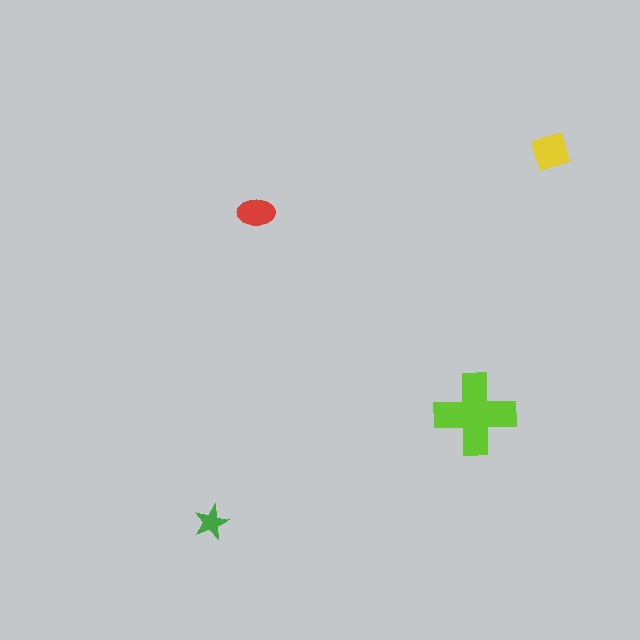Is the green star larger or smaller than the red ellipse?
Smaller.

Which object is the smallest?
The green star.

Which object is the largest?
The lime cross.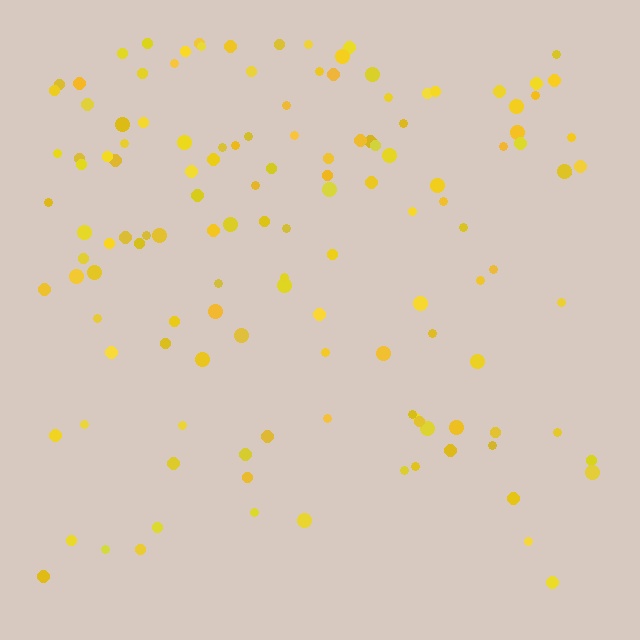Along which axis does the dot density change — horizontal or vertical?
Vertical.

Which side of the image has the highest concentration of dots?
The top.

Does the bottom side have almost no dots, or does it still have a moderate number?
Still a moderate number, just noticeably fewer than the top.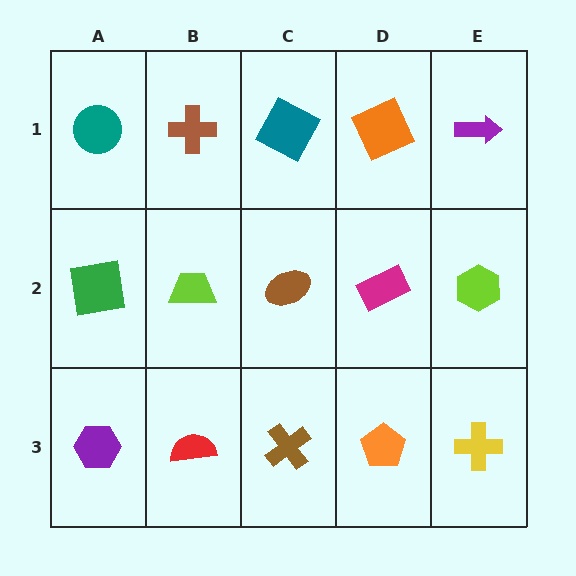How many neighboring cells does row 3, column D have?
3.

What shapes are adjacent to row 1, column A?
A green square (row 2, column A), a brown cross (row 1, column B).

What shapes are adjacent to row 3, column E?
A lime hexagon (row 2, column E), an orange pentagon (row 3, column D).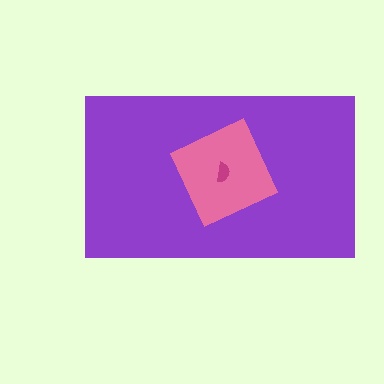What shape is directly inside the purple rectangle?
The pink square.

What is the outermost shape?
The purple rectangle.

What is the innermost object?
The magenta semicircle.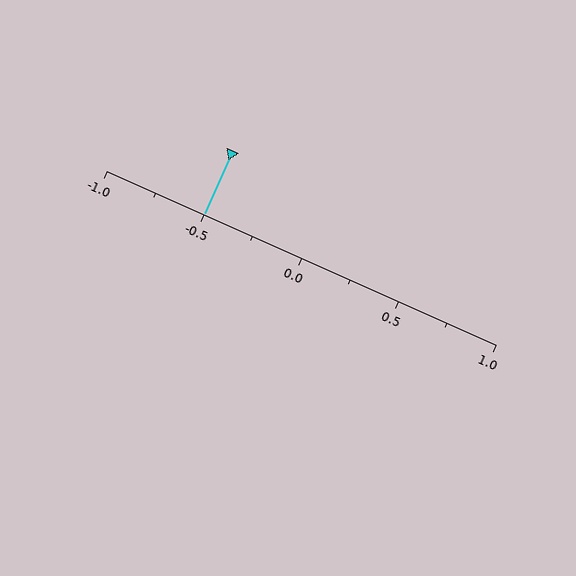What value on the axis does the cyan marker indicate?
The marker indicates approximately -0.5.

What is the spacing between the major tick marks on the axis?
The major ticks are spaced 0.5 apart.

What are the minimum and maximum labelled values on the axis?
The axis runs from -1.0 to 1.0.